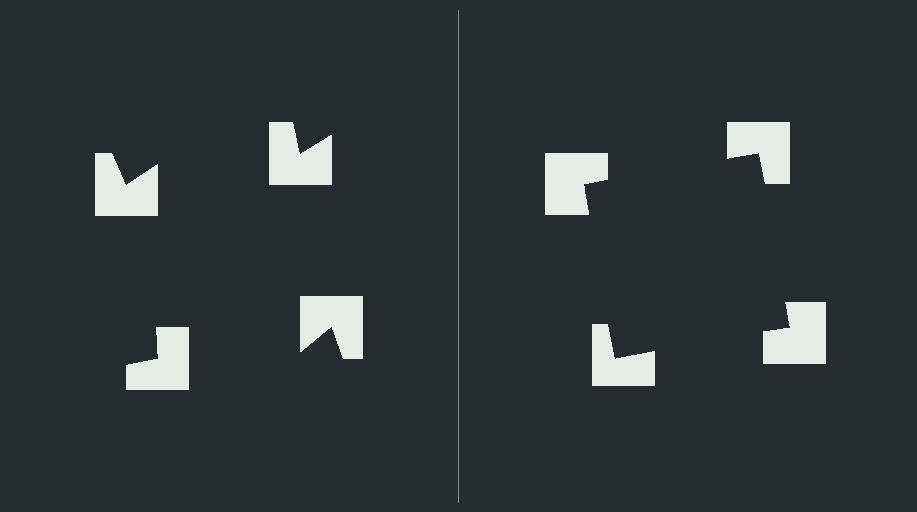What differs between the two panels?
The notched squares are positioned identically on both sides; only the wedge orientations differ. On the right they align to a square; on the left they are misaligned.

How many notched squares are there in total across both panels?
8 — 4 on each side.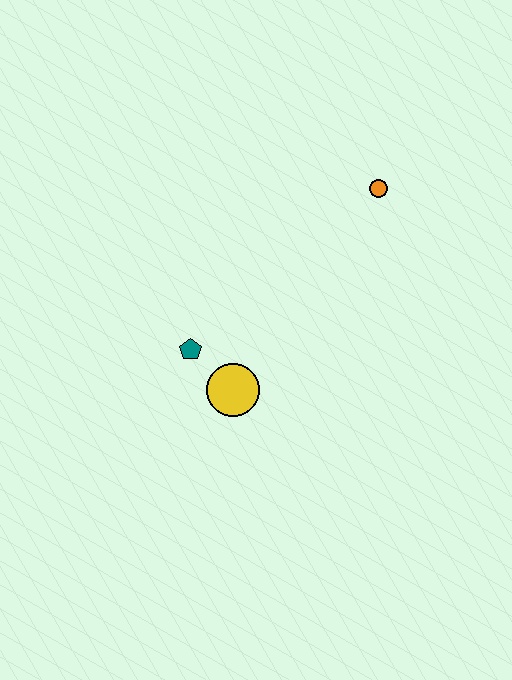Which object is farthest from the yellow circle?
The orange circle is farthest from the yellow circle.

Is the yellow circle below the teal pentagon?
Yes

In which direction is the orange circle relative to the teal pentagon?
The orange circle is to the right of the teal pentagon.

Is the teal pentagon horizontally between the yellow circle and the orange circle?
No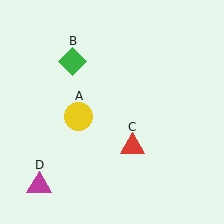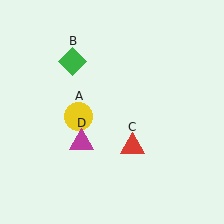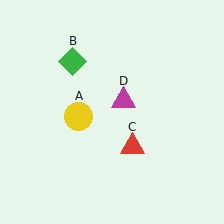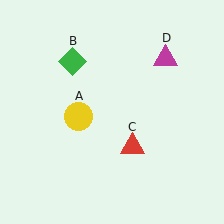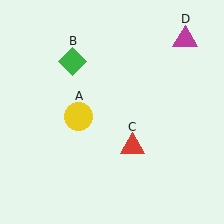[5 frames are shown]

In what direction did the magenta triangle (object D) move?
The magenta triangle (object D) moved up and to the right.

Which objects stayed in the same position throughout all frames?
Yellow circle (object A) and green diamond (object B) and red triangle (object C) remained stationary.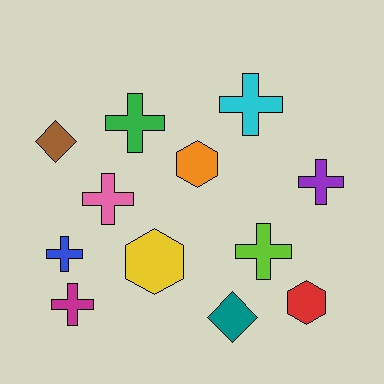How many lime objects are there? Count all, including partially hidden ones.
There is 1 lime object.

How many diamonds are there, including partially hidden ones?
There are 2 diamonds.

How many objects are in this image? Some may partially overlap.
There are 12 objects.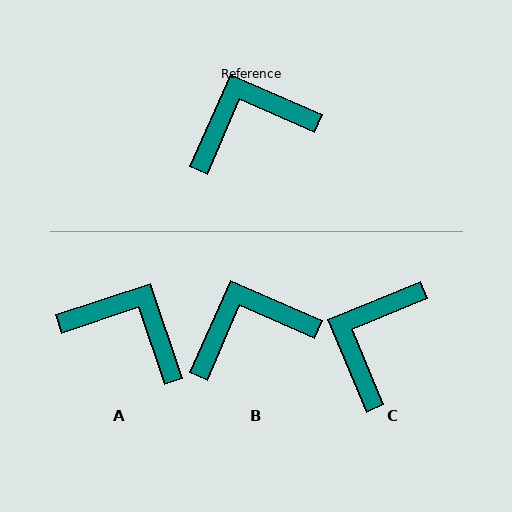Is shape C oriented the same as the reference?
No, it is off by about 46 degrees.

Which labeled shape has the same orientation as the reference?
B.